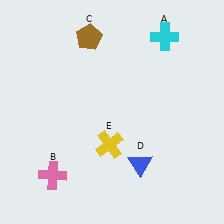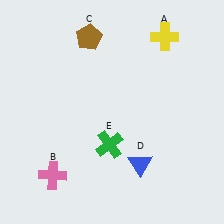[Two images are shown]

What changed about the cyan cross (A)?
In Image 1, A is cyan. In Image 2, it changed to yellow.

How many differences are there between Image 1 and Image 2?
There are 2 differences between the two images.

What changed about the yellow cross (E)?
In Image 1, E is yellow. In Image 2, it changed to green.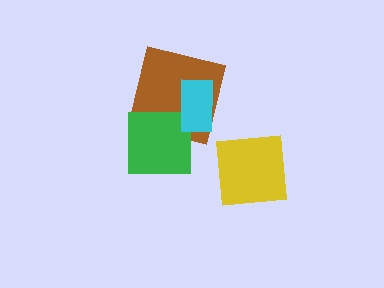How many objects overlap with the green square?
2 objects overlap with the green square.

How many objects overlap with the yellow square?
0 objects overlap with the yellow square.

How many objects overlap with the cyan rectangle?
2 objects overlap with the cyan rectangle.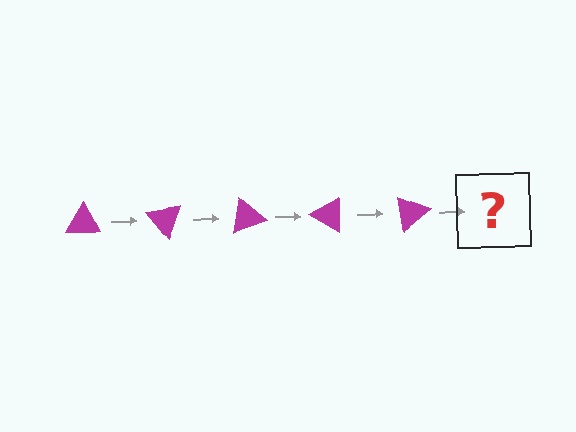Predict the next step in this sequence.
The next step is a magenta triangle rotated 250 degrees.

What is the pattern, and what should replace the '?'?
The pattern is that the triangle rotates 50 degrees each step. The '?' should be a magenta triangle rotated 250 degrees.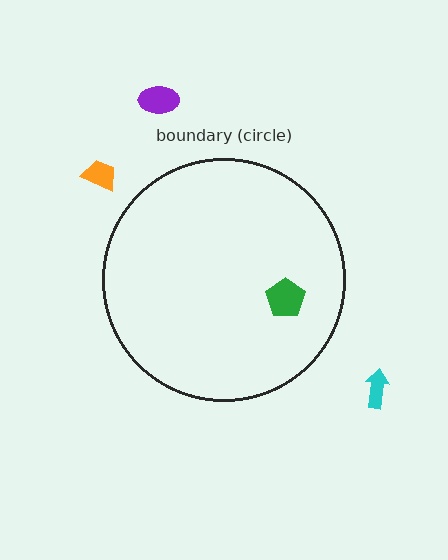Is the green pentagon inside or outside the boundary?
Inside.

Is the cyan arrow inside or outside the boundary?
Outside.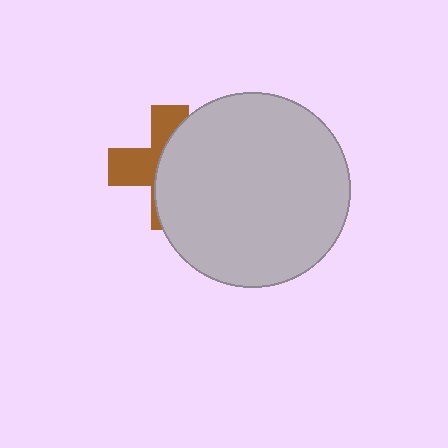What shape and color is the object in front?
The object in front is a light gray circle.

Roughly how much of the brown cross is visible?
A small part of it is visible (roughly 40%).